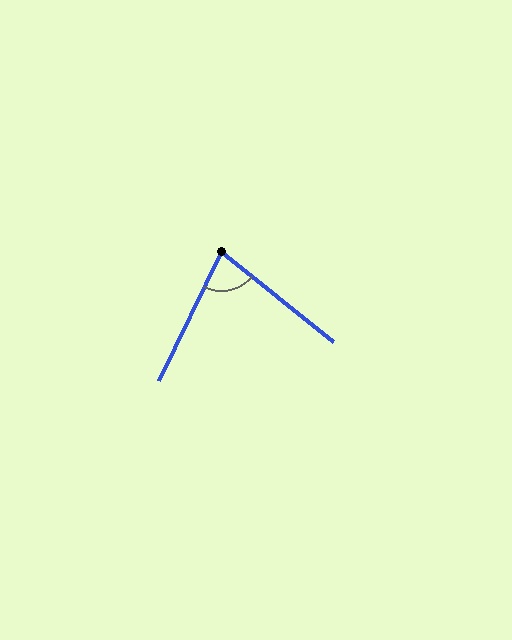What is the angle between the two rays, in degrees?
Approximately 77 degrees.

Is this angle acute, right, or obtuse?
It is acute.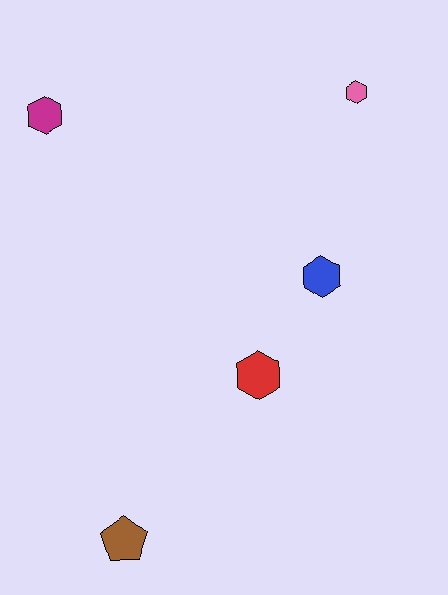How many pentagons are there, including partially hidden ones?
There is 1 pentagon.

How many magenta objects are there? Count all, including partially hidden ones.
There is 1 magenta object.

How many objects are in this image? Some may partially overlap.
There are 5 objects.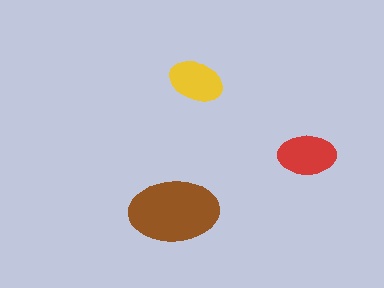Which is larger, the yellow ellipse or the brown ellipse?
The brown one.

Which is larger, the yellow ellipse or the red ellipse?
The red one.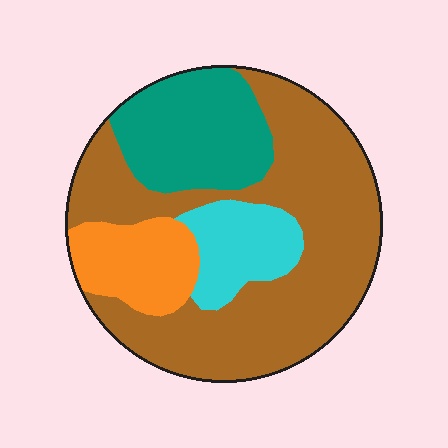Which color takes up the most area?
Brown, at roughly 55%.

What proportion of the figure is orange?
Orange covers about 15% of the figure.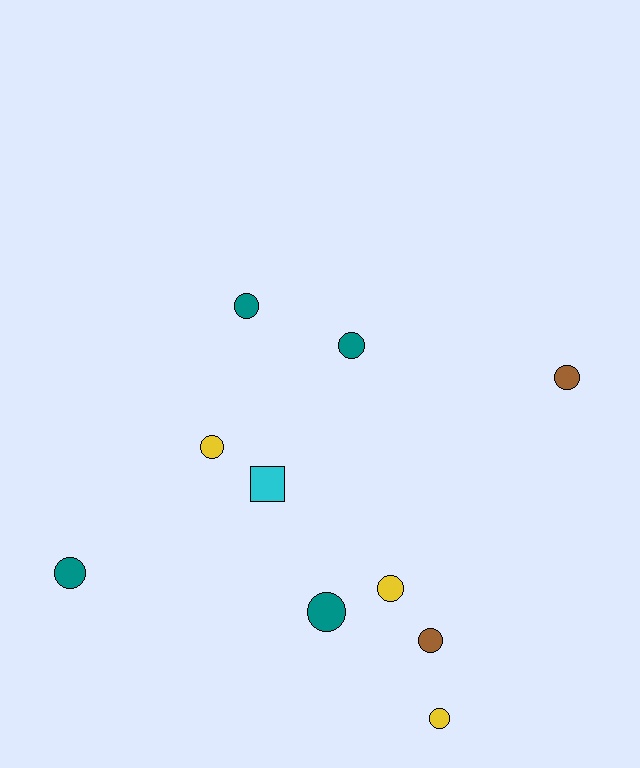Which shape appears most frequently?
Circle, with 9 objects.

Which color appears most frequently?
Teal, with 4 objects.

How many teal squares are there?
There are no teal squares.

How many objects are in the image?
There are 10 objects.